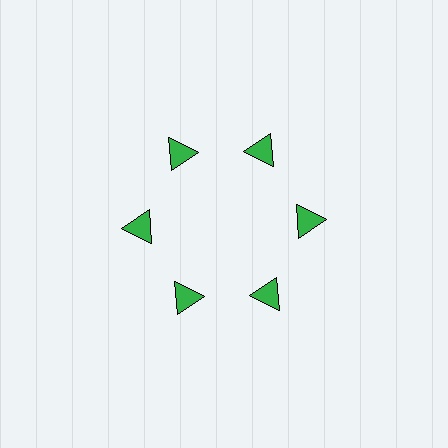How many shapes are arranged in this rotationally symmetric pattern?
There are 6 shapes, arranged in 6 groups of 1.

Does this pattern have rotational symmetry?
Yes, this pattern has 6-fold rotational symmetry. It looks the same after rotating 60 degrees around the center.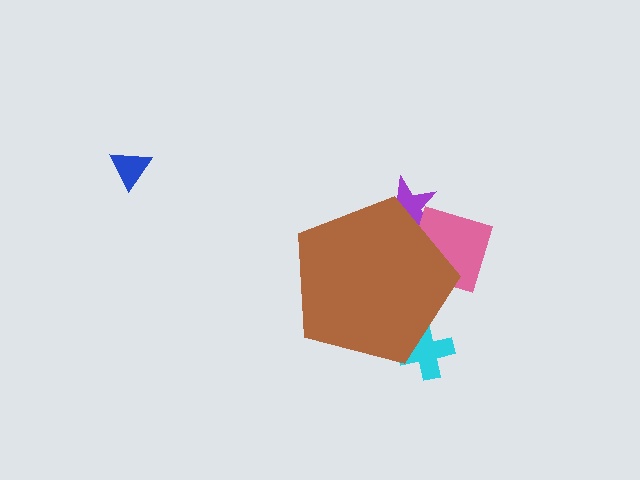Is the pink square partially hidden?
Yes, the pink square is partially hidden behind the brown pentagon.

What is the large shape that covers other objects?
A brown pentagon.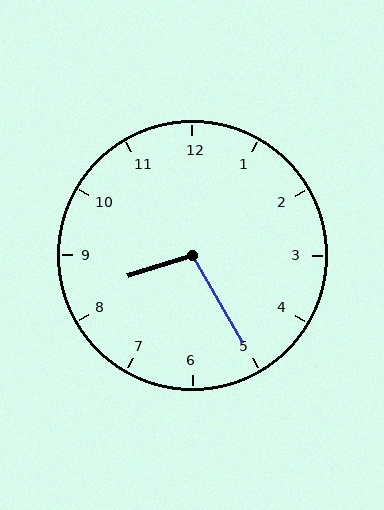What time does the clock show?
8:25.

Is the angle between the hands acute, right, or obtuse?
It is obtuse.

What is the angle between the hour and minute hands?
Approximately 102 degrees.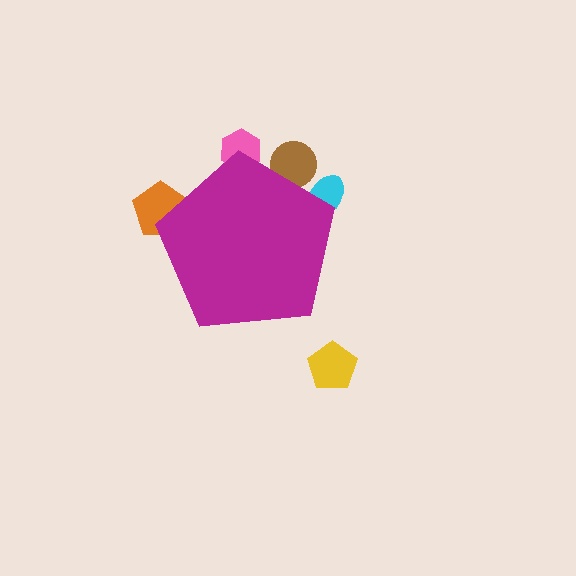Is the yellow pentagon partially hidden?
No, the yellow pentagon is fully visible.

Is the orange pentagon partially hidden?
Yes, the orange pentagon is partially hidden behind the magenta pentagon.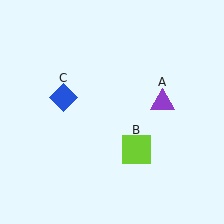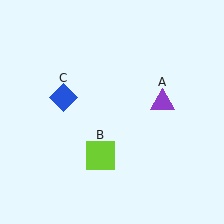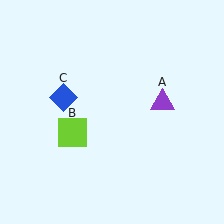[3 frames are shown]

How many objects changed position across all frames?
1 object changed position: lime square (object B).